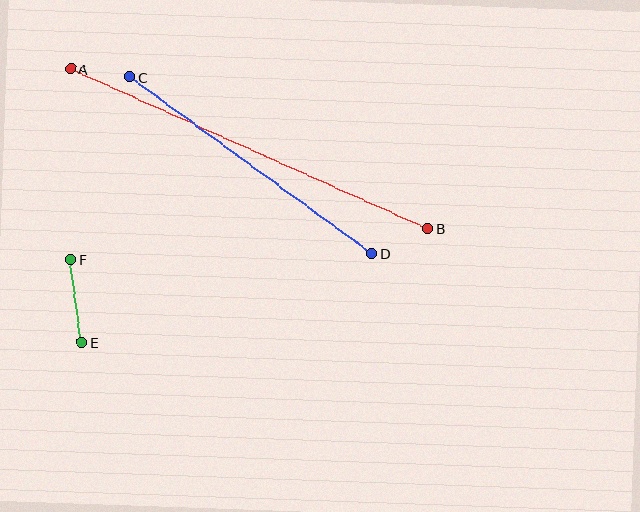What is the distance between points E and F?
The distance is approximately 84 pixels.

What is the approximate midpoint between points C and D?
The midpoint is at approximately (251, 165) pixels.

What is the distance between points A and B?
The distance is approximately 391 pixels.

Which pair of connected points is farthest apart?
Points A and B are farthest apart.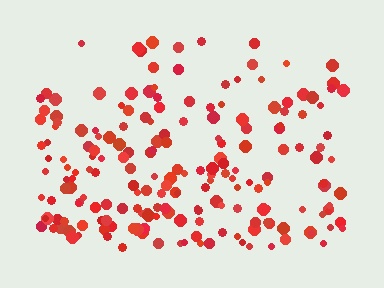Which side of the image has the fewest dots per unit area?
The top.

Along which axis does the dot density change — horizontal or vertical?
Vertical.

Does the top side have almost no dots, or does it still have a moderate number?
Still a moderate number, just noticeably fewer than the bottom.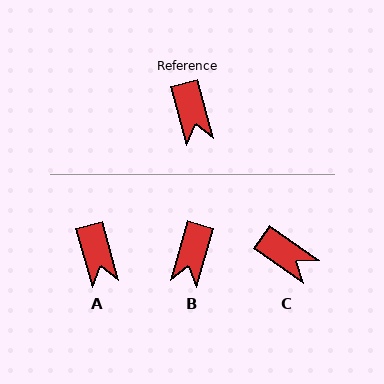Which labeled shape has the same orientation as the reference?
A.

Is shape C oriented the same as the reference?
No, it is off by about 40 degrees.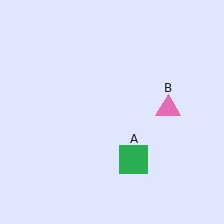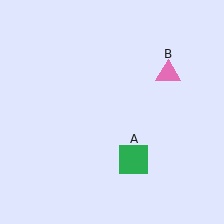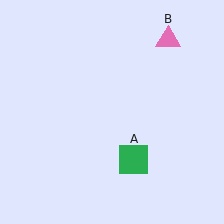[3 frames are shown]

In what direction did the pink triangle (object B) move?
The pink triangle (object B) moved up.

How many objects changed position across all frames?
1 object changed position: pink triangle (object B).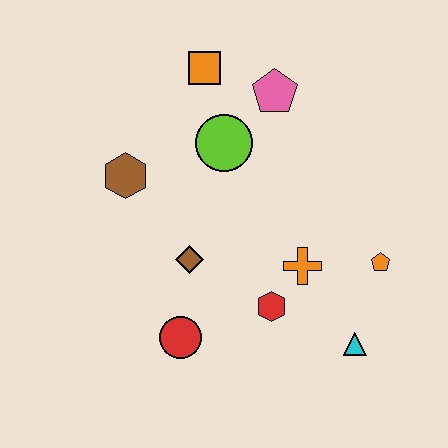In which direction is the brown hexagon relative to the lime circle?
The brown hexagon is to the left of the lime circle.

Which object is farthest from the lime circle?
The cyan triangle is farthest from the lime circle.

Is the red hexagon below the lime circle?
Yes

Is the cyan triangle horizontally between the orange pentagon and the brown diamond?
Yes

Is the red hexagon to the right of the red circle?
Yes